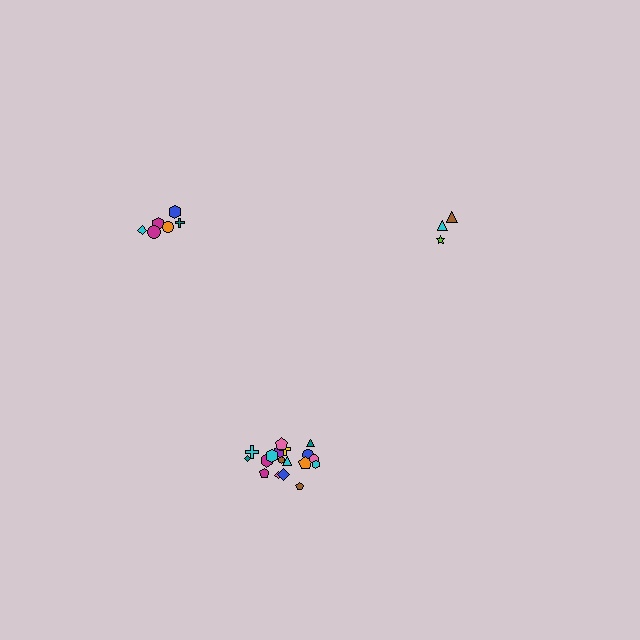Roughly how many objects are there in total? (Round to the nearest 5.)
Roughly 25 objects in total.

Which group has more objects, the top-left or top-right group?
The top-left group.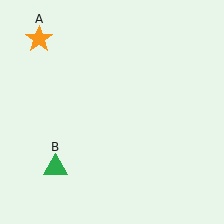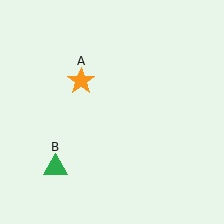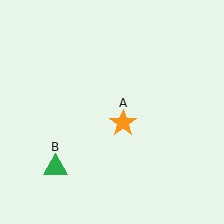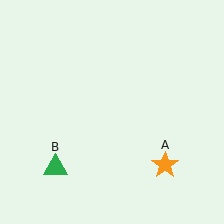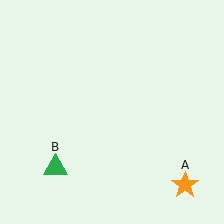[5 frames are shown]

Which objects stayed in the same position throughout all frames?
Green triangle (object B) remained stationary.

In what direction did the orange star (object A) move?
The orange star (object A) moved down and to the right.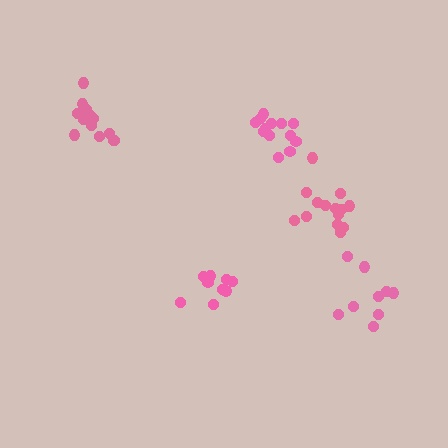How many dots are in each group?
Group 1: 9 dots, Group 2: 9 dots, Group 3: 14 dots, Group 4: 14 dots, Group 5: 13 dots (59 total).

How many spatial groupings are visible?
There are 5 spatial groupings.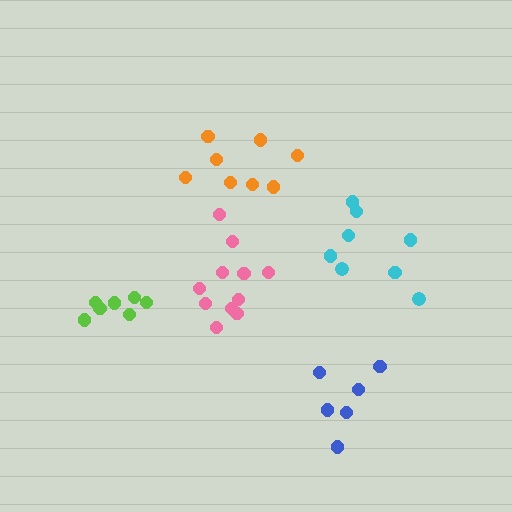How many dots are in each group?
Group 1: 6 dots, Group 2: 8 dots, Group 3: 7 dots, Group 4: 11 dots, Group 5: 8 dots (40 total).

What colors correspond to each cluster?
The clusters are colored: blue, orange, lime, pink, cyan.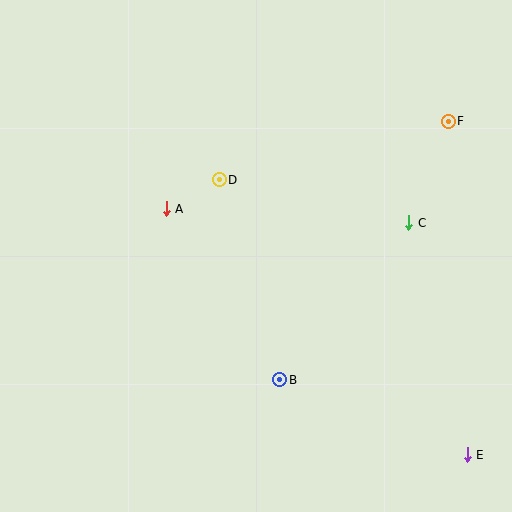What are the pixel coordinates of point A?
Point A is at (166, 209).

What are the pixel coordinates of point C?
Point C is at (409, 223).